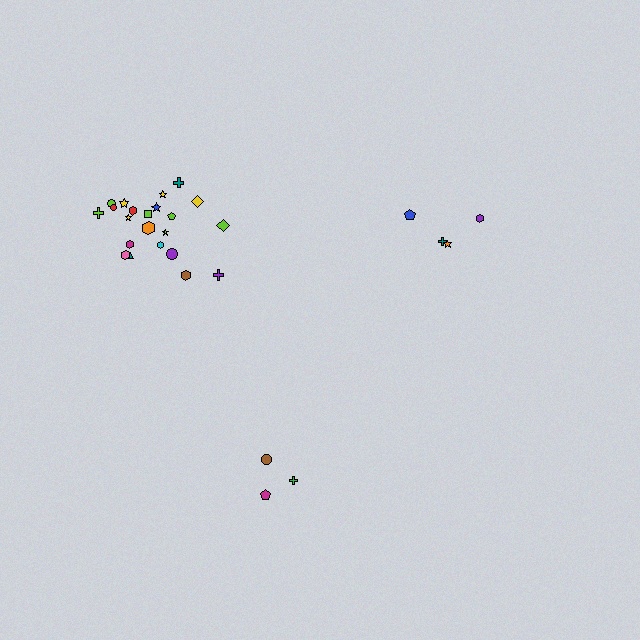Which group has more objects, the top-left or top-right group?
The top-left group.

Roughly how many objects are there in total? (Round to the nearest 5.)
Roughly 30 objects in total.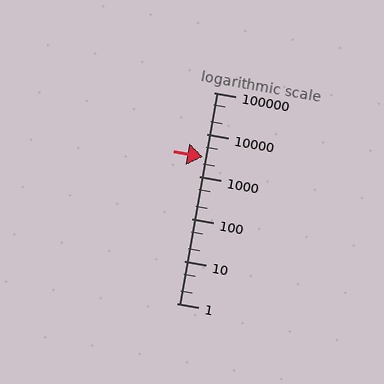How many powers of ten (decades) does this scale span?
The scale spans 5 decades, from 1 to 100000.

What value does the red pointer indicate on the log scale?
The pointer indicates approximately 2900.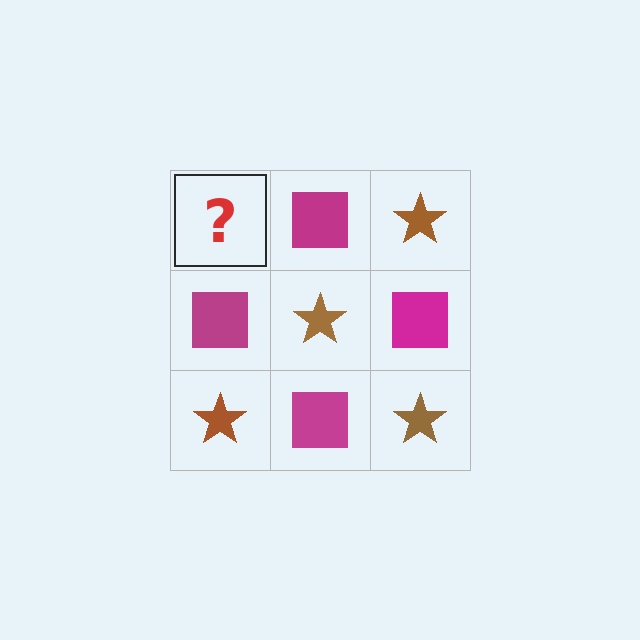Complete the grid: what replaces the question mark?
The question mark should be replaced with a brown star.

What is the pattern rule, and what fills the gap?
The rule is that it alternates brown star and magenta square in a checkerboard pattern. The gap should be filled with a brown star.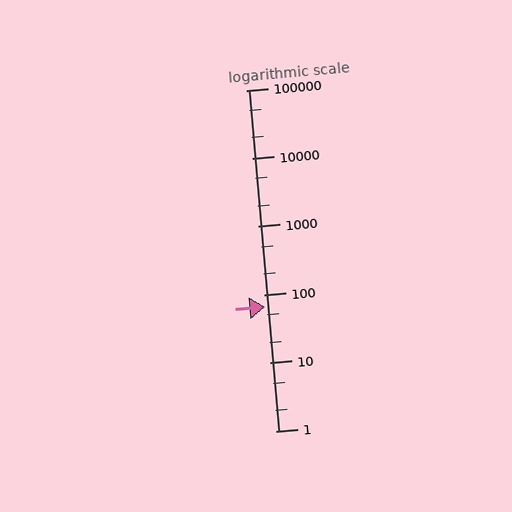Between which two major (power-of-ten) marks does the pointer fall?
The pointer is between 10 and 100.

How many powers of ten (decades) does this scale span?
The scale spans 5 decades, from 1 to 100000.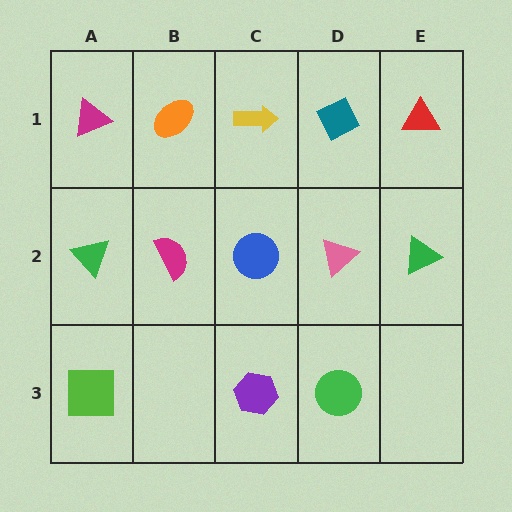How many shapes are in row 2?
5 shapes.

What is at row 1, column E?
A red triangle.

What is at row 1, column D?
A teal diamond.